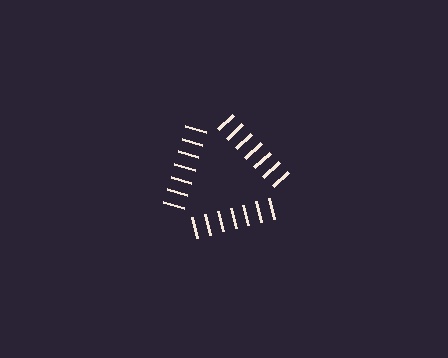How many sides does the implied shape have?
3 sides — the line-ends trace a triangle.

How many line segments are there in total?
21 — 7 along each of the 3 edges.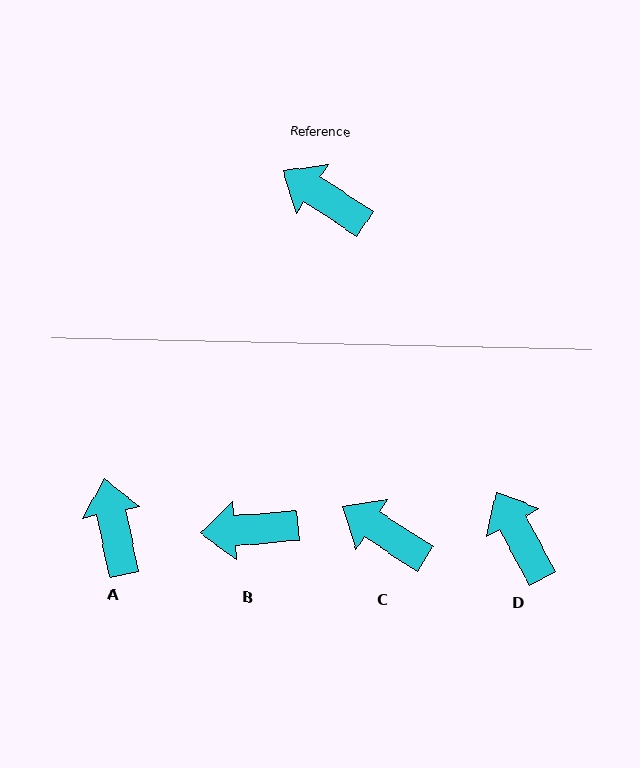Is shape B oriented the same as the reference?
No, it is off by about 38 degrees.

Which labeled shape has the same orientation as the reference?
C.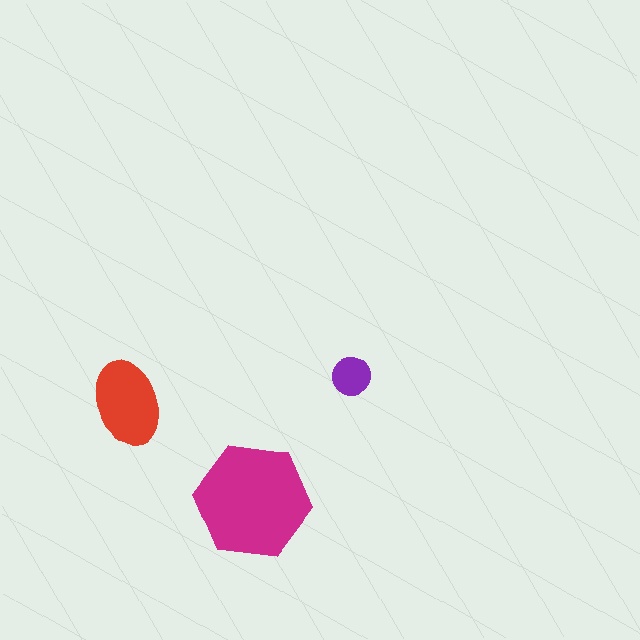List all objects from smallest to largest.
The purple circle, the red ellipse, the magenta hexagon.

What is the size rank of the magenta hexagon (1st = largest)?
1st.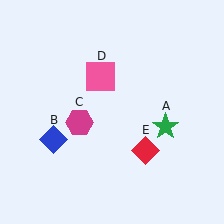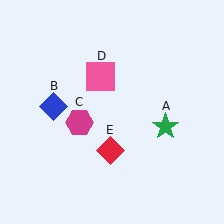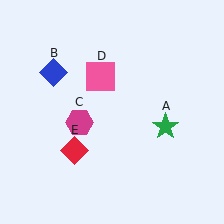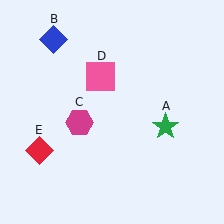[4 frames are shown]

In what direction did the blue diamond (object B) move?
The blue diamond (object B) moved up.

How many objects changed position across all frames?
2 objects changed position: blue diamond (object B), red diamond (object E).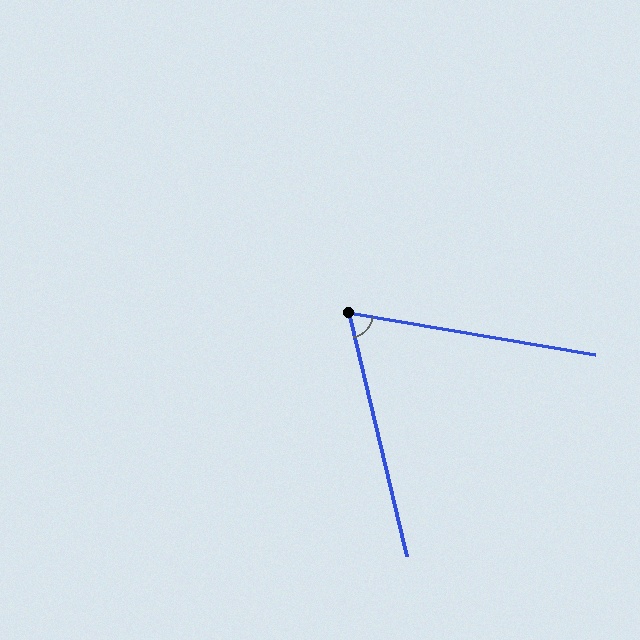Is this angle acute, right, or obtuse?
It is acute.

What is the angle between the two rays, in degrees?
Approximately 67 degrees.